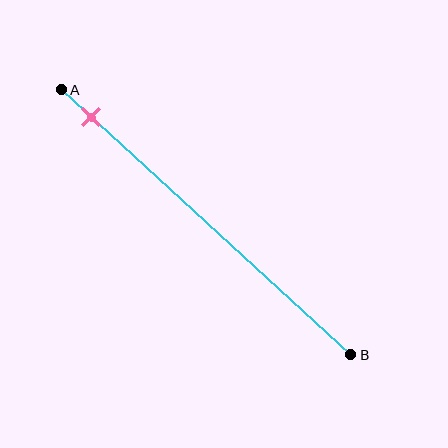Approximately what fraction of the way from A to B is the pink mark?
The pink mark is approximately 10% of the way from A to B.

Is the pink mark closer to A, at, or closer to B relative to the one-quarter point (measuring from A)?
The pink mark is closer to point A than the one-quarter point of segment AB.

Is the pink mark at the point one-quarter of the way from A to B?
No, the mark is at about 10% from A, not at the 25% one-quarter point.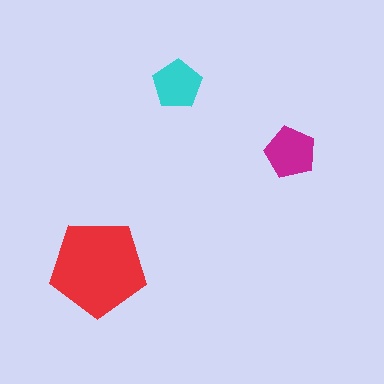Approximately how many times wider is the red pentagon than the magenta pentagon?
About 2 times wider.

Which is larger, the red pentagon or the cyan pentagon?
The red one.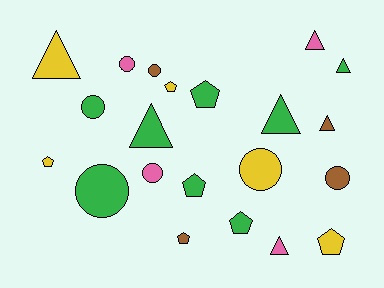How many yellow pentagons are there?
There are 3 yellow pentagons.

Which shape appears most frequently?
Circle, with 7 objects.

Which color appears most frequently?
Green, with 8 objects.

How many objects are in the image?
There are 21 objects.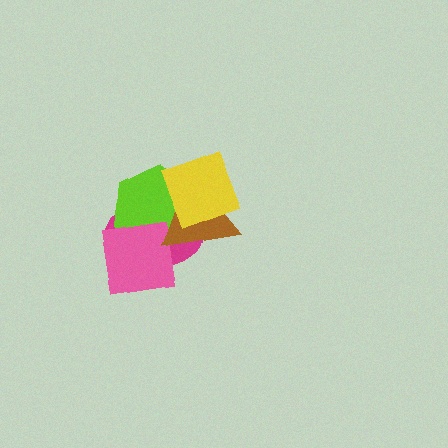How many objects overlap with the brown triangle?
4 objects overlap with the brown triangle.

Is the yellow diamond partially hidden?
No, no other shape covers it.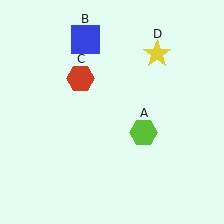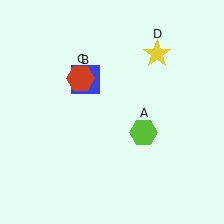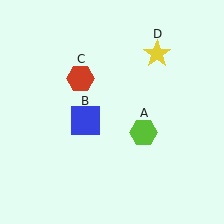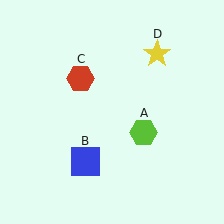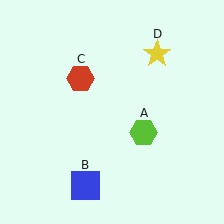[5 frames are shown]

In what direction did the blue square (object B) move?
The blue square (object B) moved down.